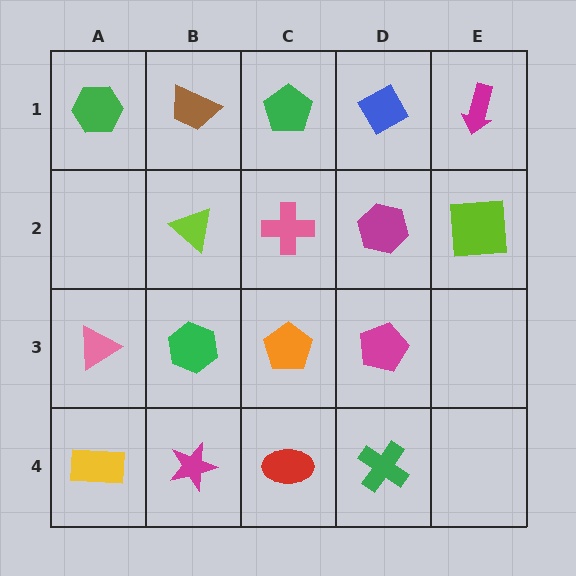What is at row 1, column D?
A blue diamond.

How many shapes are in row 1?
5 shapes.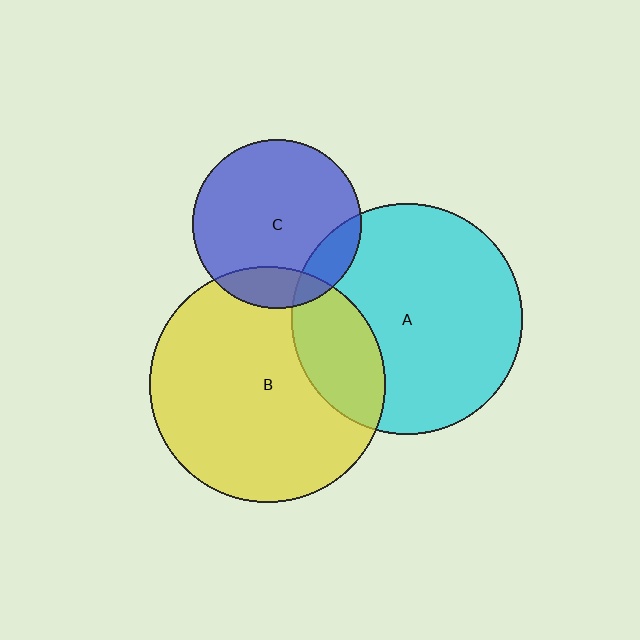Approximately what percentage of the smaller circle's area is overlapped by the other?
Approximately 25%.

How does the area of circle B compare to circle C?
Approximately 2.0 times.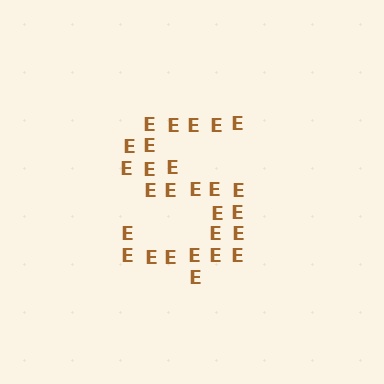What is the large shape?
The large shape is the letter S.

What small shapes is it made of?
It is made of small letter E's.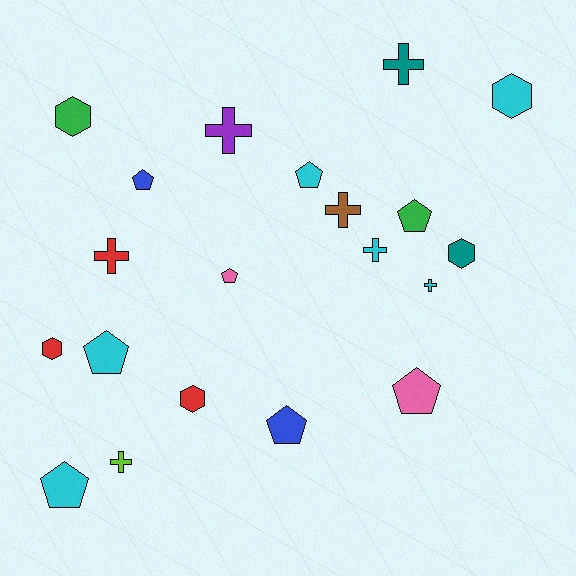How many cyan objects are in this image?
There are 6 cyan objects.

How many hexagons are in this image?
There are 5 hexagons.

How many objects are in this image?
There are 20 objects.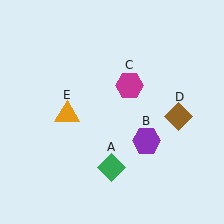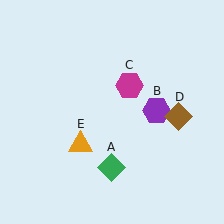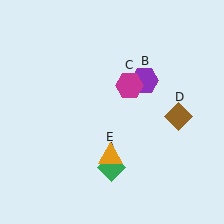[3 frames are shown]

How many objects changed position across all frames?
2 objects changed position: purple hexagon (object B), orange triangle (object E).